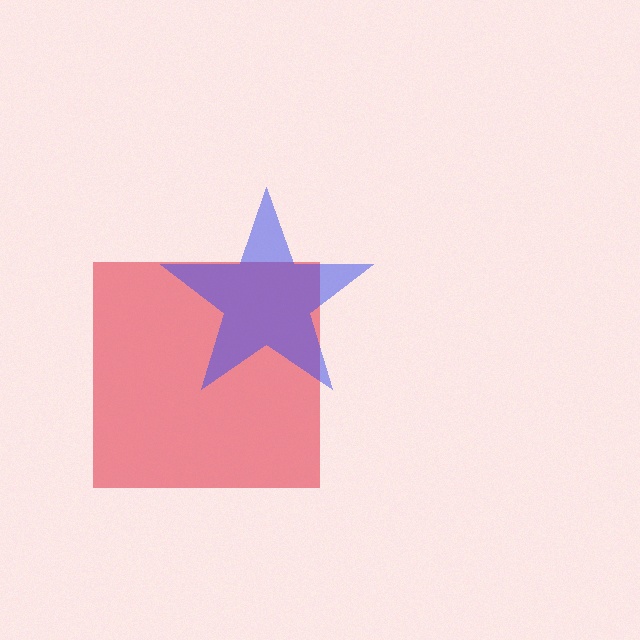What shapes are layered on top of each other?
The layered shapes are: a red square, a blue star.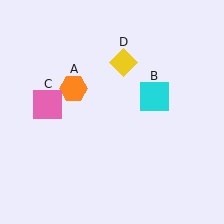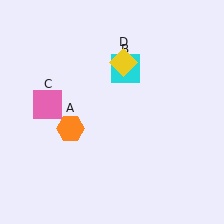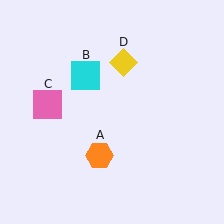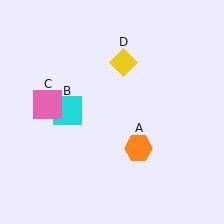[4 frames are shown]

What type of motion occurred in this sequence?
The orange hexagon (object A), cyan square (object B) rotated counterclockwise around the center of the scene.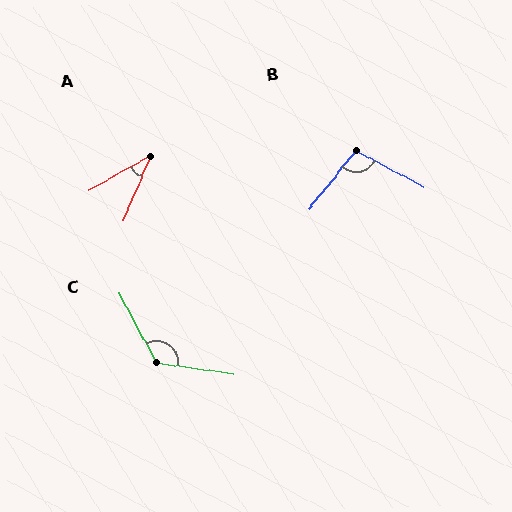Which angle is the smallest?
A, at approximately 38 degrees.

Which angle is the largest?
C, at approximately 127 degrees.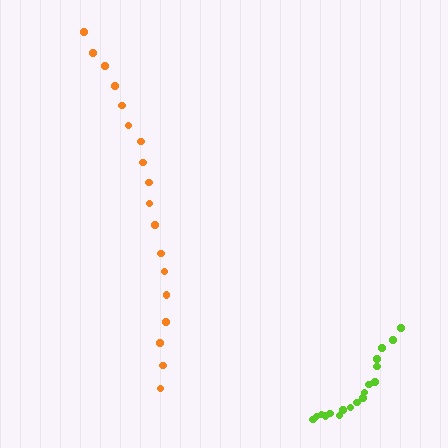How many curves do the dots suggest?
There are 2 distinct paths.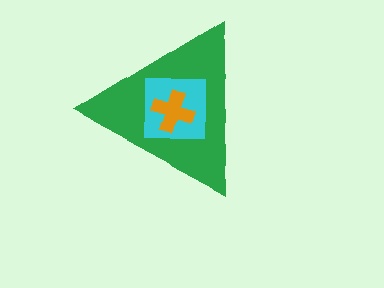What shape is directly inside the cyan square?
The orange cross.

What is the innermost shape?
The orange cross.